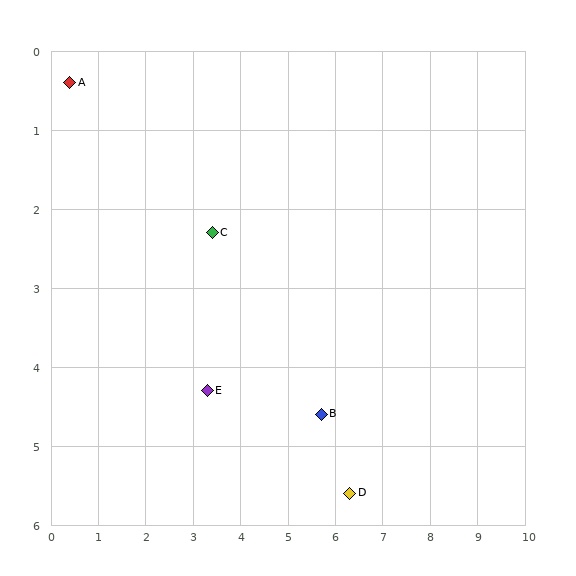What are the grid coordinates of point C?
Point C is at approximately (3.4, 2.3).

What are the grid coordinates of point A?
Point A is at approximately (0.4, 0.4).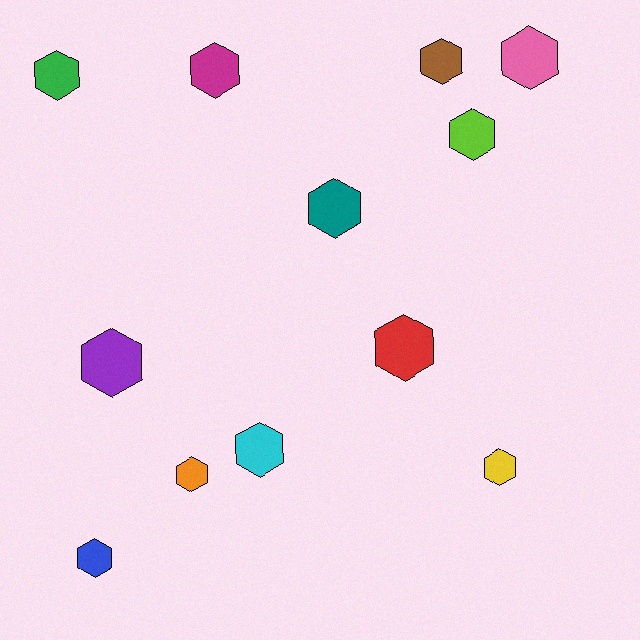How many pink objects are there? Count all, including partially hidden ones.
There is 1 pink object.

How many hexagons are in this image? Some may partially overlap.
There are 12 hexagons.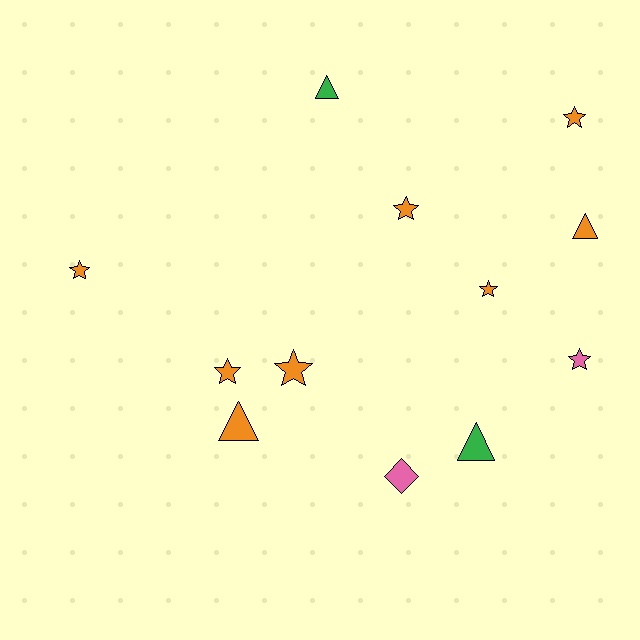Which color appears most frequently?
Orange, with 8 objects.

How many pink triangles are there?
There are no pink triangles.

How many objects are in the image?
There are 12 objects.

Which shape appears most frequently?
Star, with 7 objects.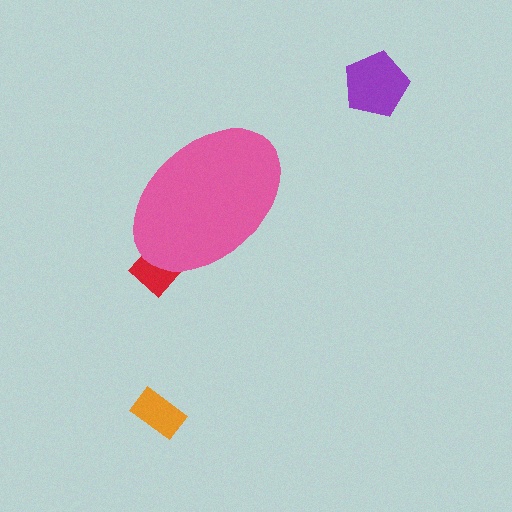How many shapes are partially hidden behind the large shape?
1 shape is partially hidden.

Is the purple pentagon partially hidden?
No, the purple pentagon is fully visible.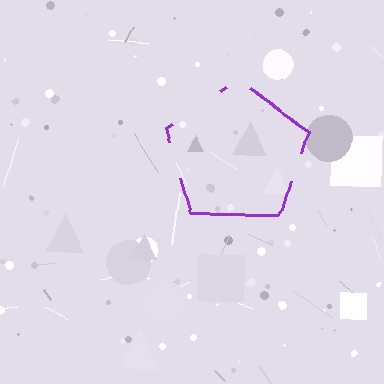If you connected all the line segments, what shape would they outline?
They would outline a pentagon.